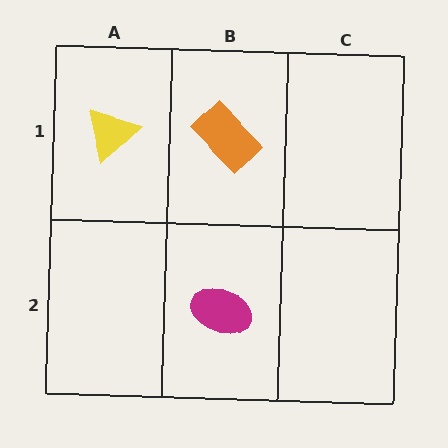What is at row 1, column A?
A yellow triangle.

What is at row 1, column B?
An orange rectangle.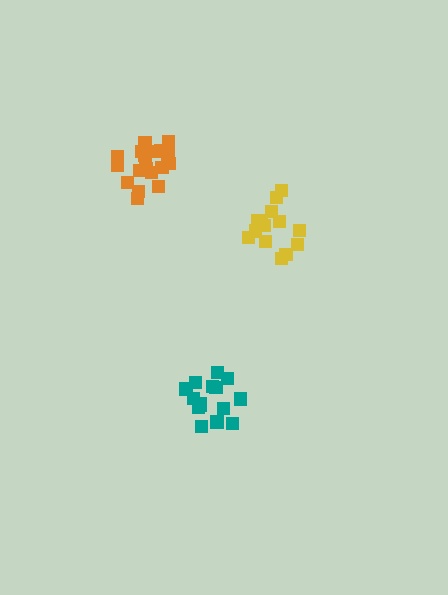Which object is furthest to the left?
The orange cluster is leftmost.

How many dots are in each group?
Group 1: 14 dots, Group 2: 19 dots, Group 3: 15 dots (48 total).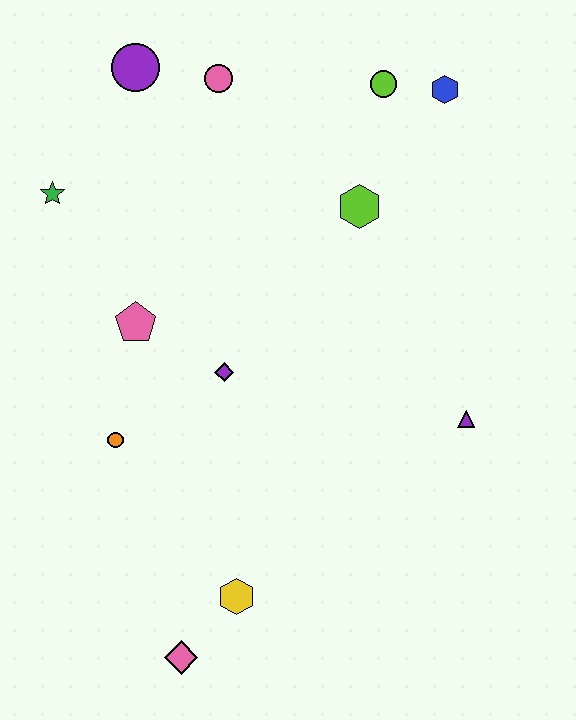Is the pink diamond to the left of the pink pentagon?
No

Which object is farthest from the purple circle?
The pink diamond is farthest from the purple circle.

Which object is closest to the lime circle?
The blue hexagon is closest to the lime circle.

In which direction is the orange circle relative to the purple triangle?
The orange circle is to the left of the purple triangle.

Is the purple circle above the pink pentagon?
Yes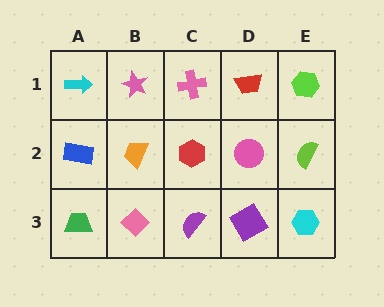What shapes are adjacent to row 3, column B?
An orange trapezoid (row 2, column B), a green trapezoid (row 3, column A), a purple semicircle (row 3, column C).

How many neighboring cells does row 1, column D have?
3.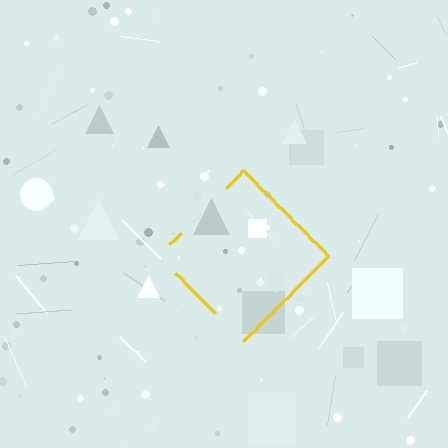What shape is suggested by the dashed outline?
The dashed outline suggests a diamond.